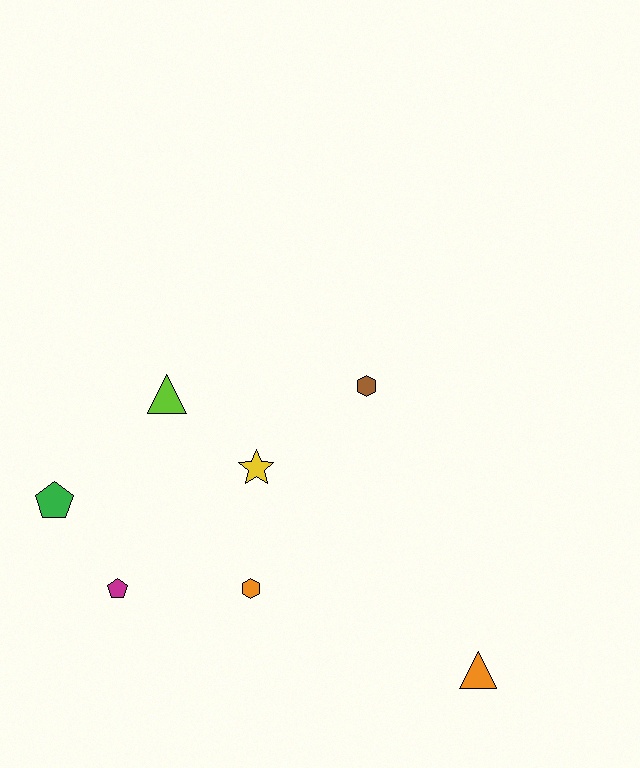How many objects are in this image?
There are 7 objects.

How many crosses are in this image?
There are no crosses.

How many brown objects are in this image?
There is 1 brown object.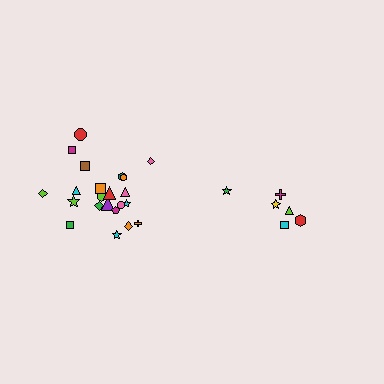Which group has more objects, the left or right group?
The left group.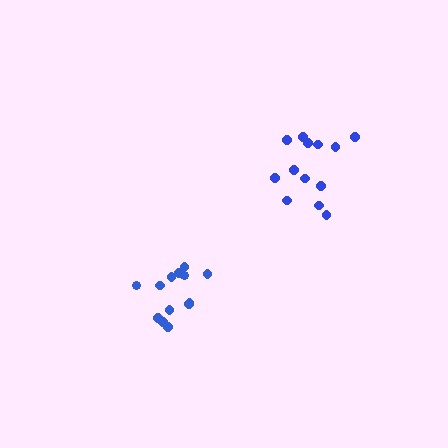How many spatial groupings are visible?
There are 2 spatial groupings.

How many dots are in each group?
Group 1: 14 dots, Group 2: 13 dots (27 total).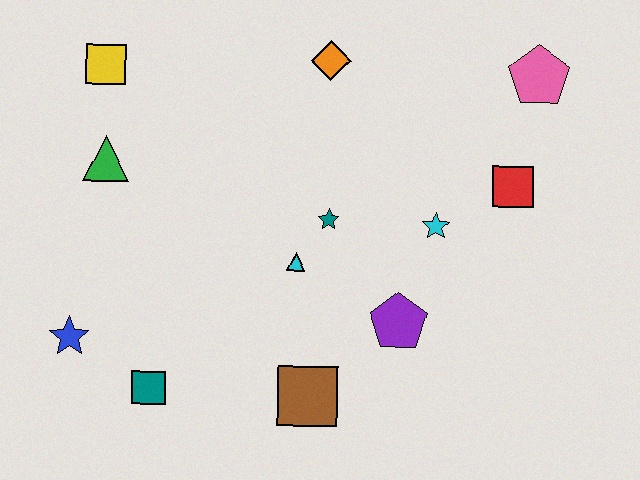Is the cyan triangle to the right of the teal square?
Yes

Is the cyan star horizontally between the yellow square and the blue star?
No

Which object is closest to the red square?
The cyan star is closest to the red square.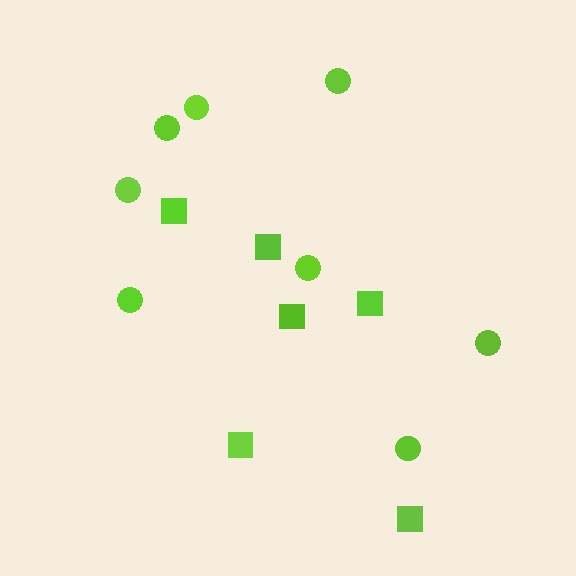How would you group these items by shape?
There are 2 groups: one group of squares (6) and one group of circles (8).